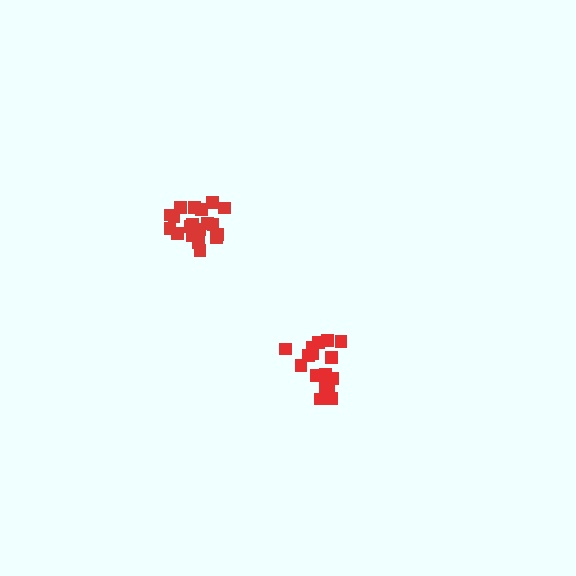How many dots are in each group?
Group 1: 19 dots, Group 2: 16 dots (35 total).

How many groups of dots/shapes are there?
There are 2 groups.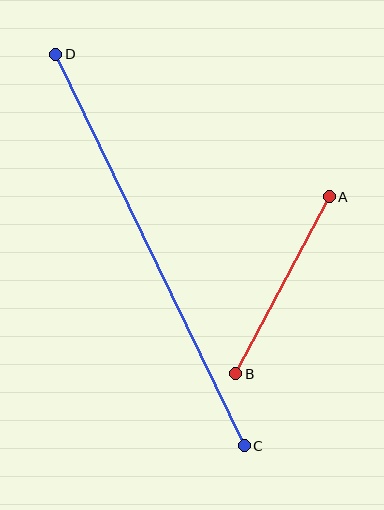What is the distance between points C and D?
The distance is approximately 434 pixels.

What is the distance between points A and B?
The distance is approximately 200 pixels.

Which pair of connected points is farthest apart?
Points C and D are farthest apart.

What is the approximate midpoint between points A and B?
The midpoint is at approximately (282, 285) pixels.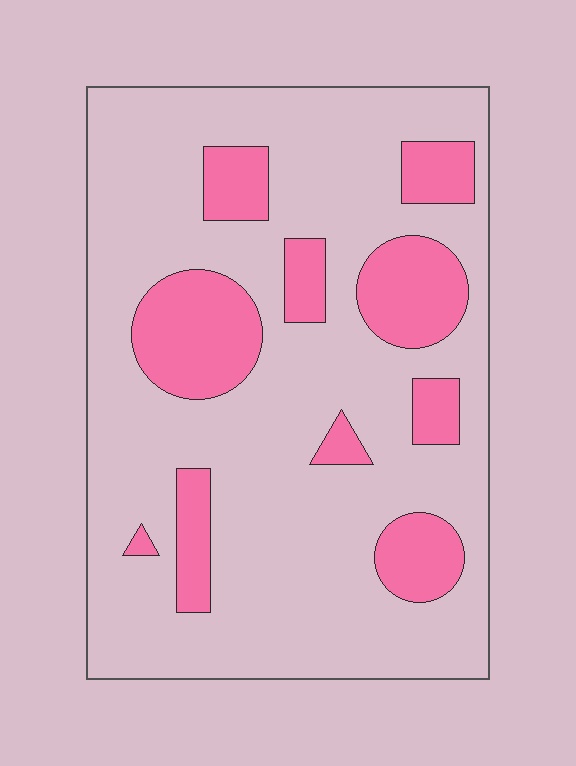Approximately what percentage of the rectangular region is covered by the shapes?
Approximately 25%.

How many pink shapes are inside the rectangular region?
10.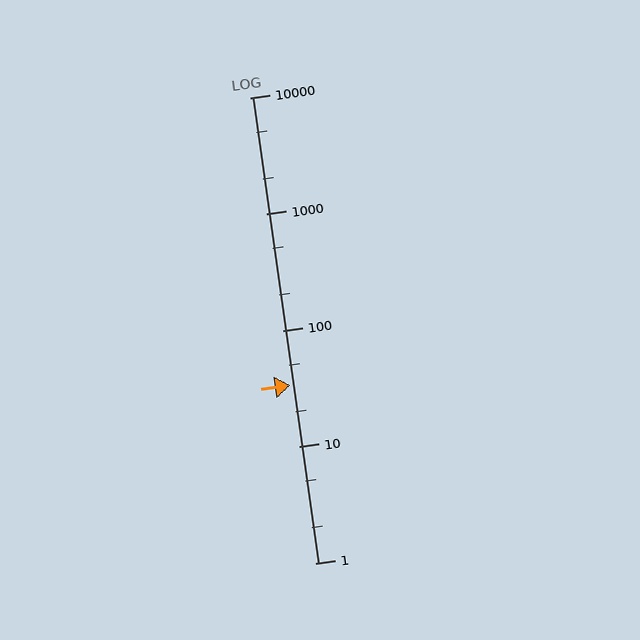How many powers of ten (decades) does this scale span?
The scale spans 4 decades, from 1 to 10000.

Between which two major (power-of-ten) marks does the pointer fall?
The pointer is between 10 and 100.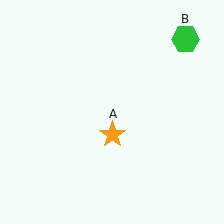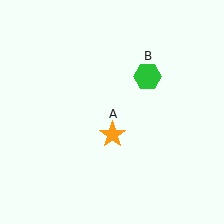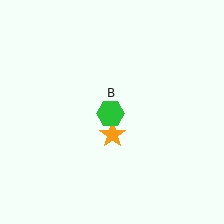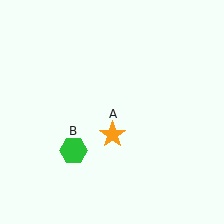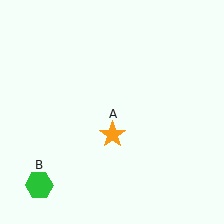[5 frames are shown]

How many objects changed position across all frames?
1 object changed position: green hexagon (object B).